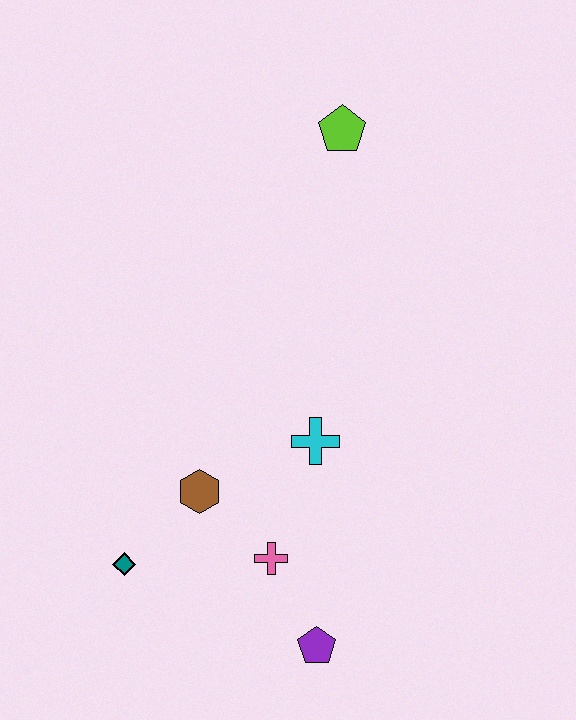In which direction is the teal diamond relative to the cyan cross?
The teal diamond is to the left of the cyan cross.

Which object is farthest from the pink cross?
The lime pentagon is farthest from the pink cross.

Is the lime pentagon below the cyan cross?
No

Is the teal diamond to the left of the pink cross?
Yes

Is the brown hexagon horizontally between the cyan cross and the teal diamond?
Yes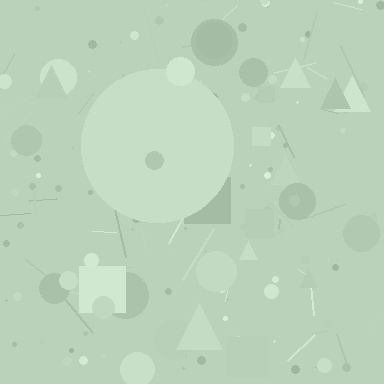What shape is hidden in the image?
A circle is hidden in the image.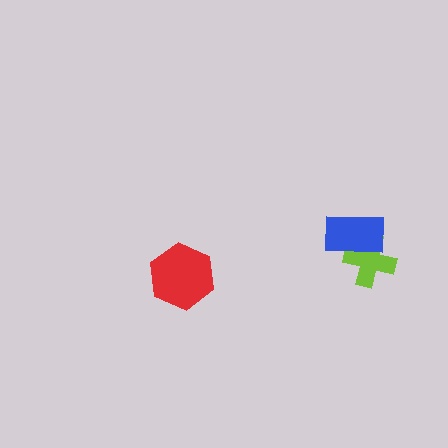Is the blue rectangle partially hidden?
No, no other shape covers it.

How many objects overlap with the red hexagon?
0 objects overlap with the red hexagon.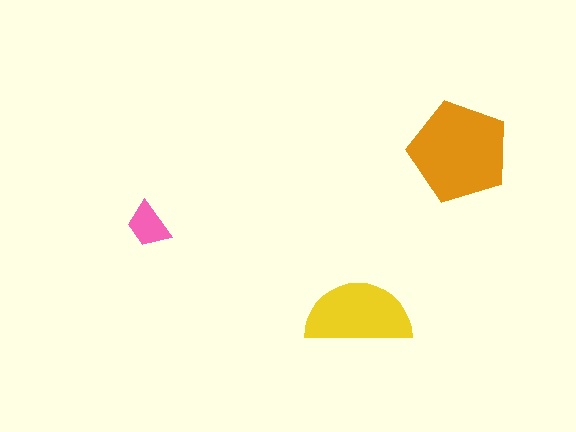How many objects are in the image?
There are 3 objects in the image.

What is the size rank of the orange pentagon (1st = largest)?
1st.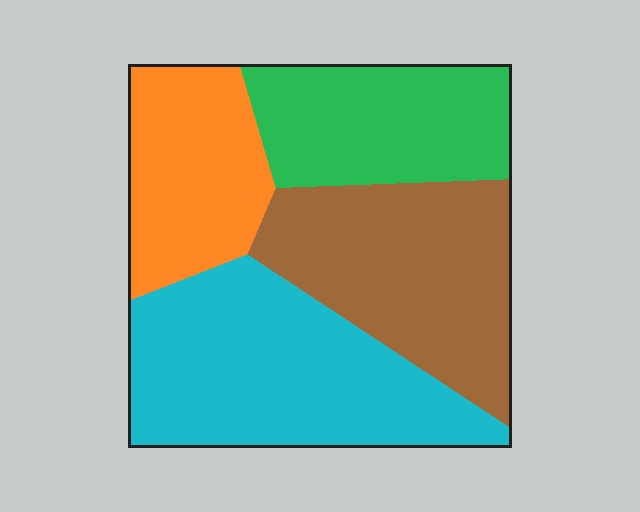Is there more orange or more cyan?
Cyan.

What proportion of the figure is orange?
Orange takes up about one fifth (1/5) of the figure.